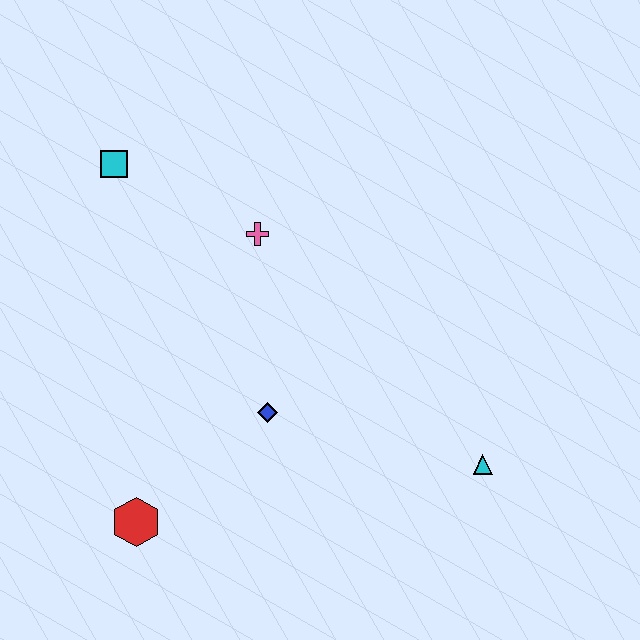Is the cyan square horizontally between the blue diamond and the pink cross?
No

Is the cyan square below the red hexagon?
No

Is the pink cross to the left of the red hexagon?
No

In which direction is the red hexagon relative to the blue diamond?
The red hexagon is to the left of the blue diamond.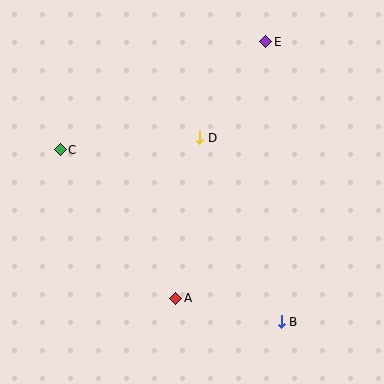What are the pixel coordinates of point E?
Point E is at (266, 42).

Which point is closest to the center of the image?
Point D at (200, 138) is closest to the center.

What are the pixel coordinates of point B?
Point B is at (281, 322).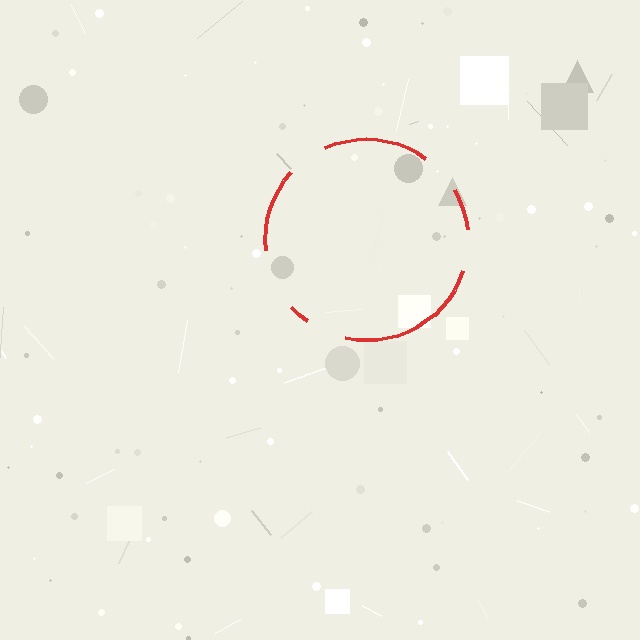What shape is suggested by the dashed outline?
The dashed outline suggests a circle.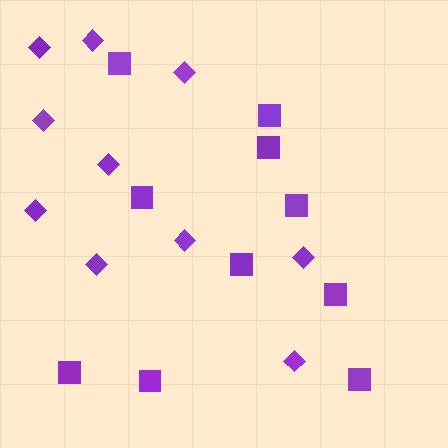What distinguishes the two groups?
There are 2 groups: one group of squares (10) and one group of diamonds (10).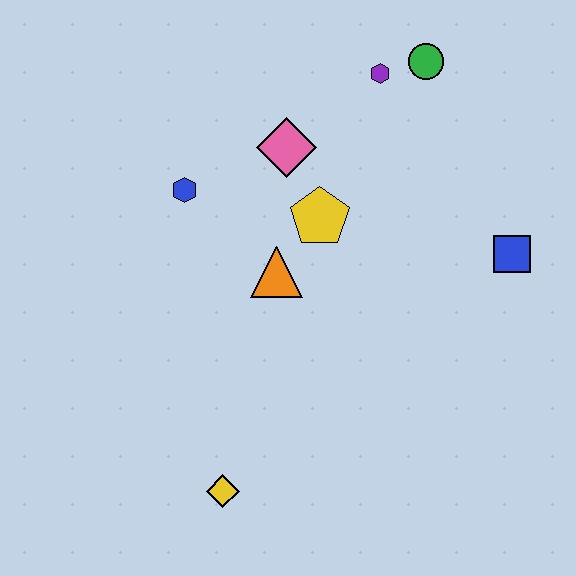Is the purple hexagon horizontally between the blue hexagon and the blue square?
Yes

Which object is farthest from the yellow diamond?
The green circle is farthest from the yellow diamond.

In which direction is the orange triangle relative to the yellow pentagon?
The orange triangle is below the yellow pentagon.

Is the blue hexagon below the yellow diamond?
No